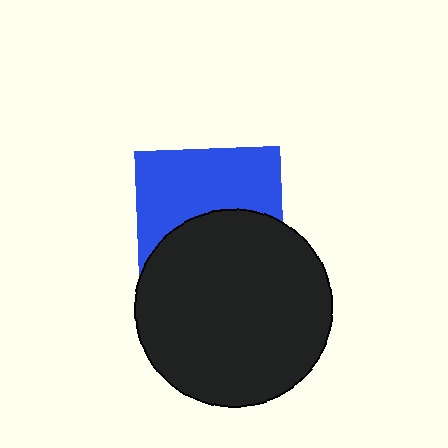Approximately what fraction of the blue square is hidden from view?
Roughly 49% of the blue square is hidden behind the black circle.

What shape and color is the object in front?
The object in front is a black circle.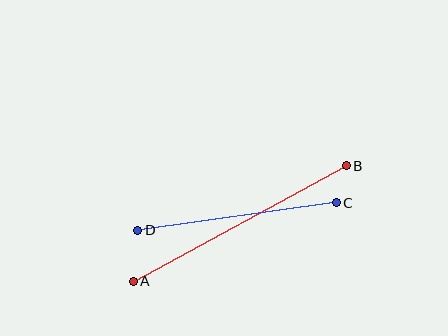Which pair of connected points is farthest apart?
Points A and B are farthest apart.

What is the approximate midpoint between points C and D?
The midpoint is at approximately (237, 216) pixels.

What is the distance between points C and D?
The distance is approximately 200 pixels.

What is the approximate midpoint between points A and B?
The midpoint is at approximately (240, 224) pixels.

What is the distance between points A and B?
The distance is approximately 242 pixels.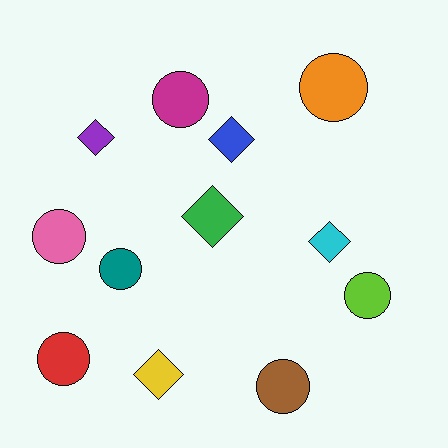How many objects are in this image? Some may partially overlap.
There are 12 objects.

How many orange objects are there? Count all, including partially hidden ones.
There is 1 orange object.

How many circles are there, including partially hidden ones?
There are 7 circles.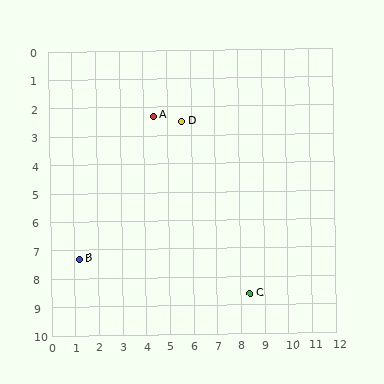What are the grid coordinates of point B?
Point B is at approximately (1.2, 7.3).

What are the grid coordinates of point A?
Point A is at approximately (4.4, 2.3).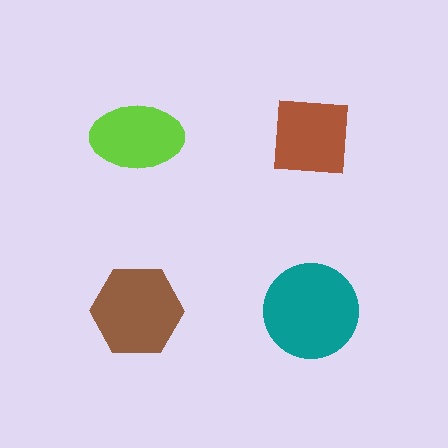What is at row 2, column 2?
A teal circle.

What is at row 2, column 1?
A brown hexagon.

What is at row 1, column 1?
A lime ellipse.